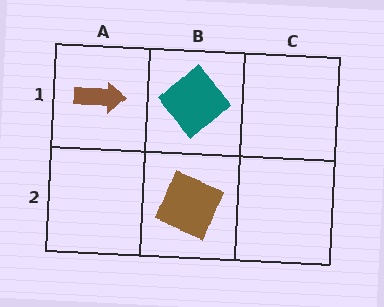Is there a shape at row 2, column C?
No, that cell is empty.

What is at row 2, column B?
A brown square.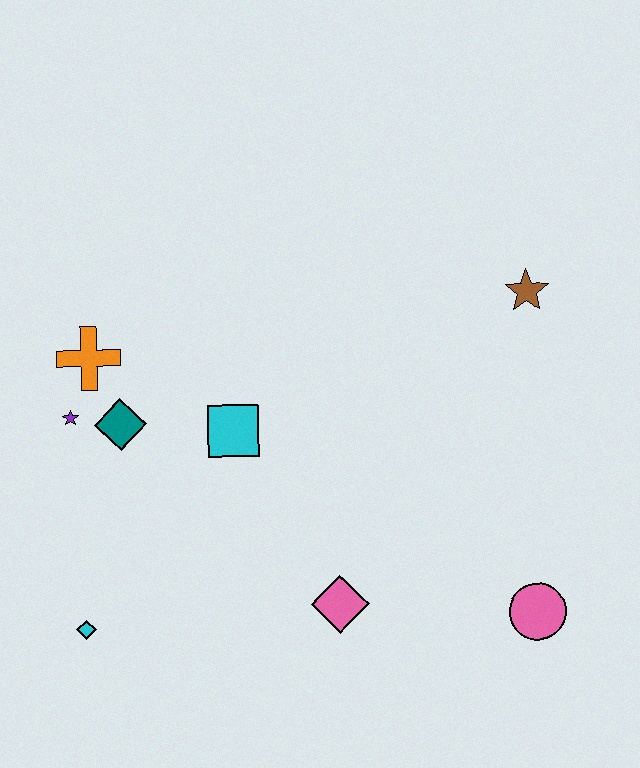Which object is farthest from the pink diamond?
The brown star is farthest from the pink diamond.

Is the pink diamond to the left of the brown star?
Yes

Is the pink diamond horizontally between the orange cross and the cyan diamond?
No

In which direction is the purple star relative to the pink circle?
The purple star is to the left of the pink circle.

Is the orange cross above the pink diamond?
Yes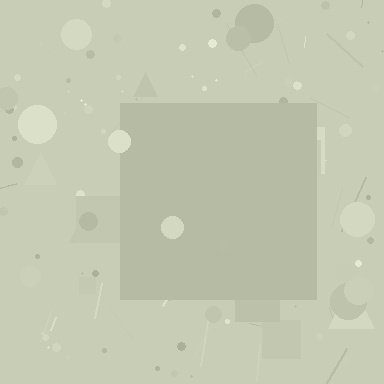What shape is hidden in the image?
A square is hidden in the image.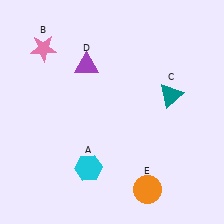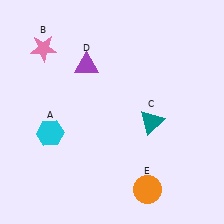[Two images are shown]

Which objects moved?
The objects that moved are: the cyan hexagon (A), the teal triangle (C).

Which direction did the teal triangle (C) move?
The teal triangle (C) moved down.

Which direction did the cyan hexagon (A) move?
The cyan hexagon (A) moved left.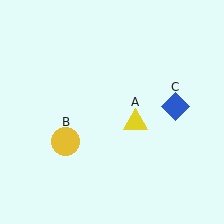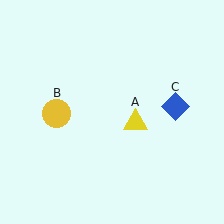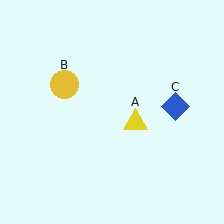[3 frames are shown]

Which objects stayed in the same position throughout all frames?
Yellow triangle (object A) and blue diamond (object C) remained stationary.